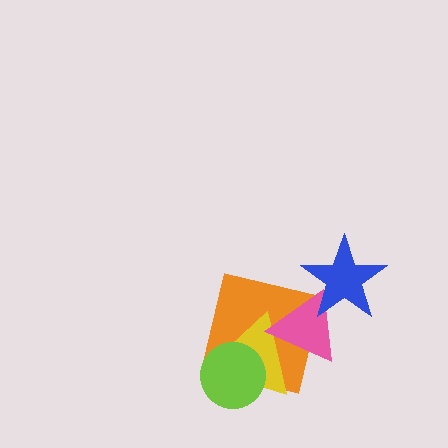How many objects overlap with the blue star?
1 object overlaps with the blue star.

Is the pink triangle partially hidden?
Yes, it is partially covered by another shape.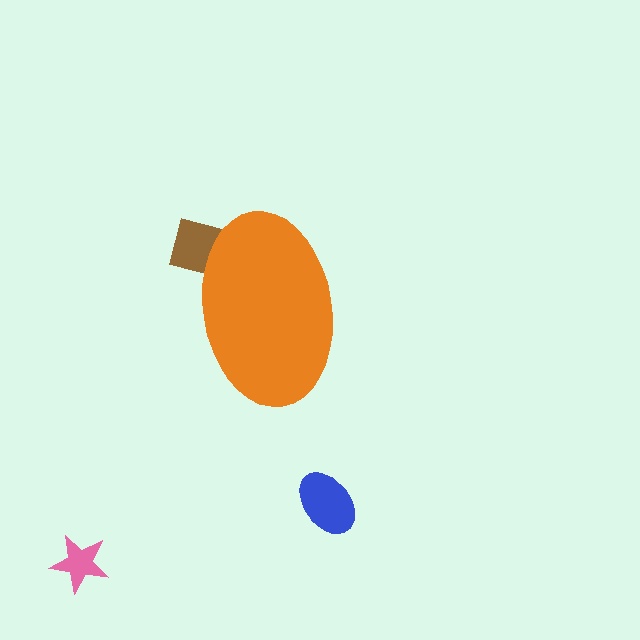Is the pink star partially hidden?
No, the pink star is fully visible.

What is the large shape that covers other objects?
An orange ellipse.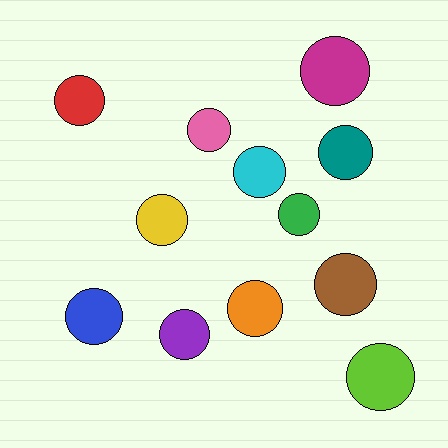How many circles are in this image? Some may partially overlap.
There are 12 circles.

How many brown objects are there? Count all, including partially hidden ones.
There is 1 brown object.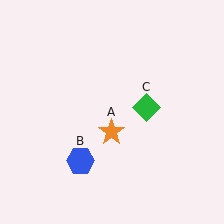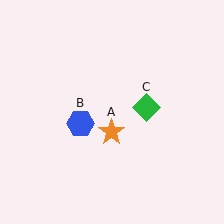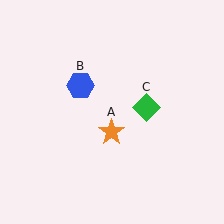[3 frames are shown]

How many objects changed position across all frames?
1 object changed position: blue hexagon (object B).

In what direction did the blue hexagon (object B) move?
The blue hexagon (object B) moved up.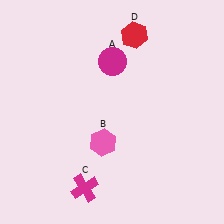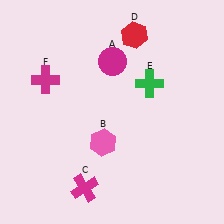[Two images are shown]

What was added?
A green cross (E), a magenta cross (F) were added in Image 2.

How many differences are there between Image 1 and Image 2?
There are 2 differences between the two images.